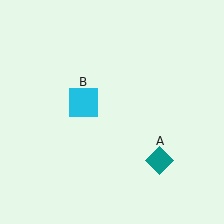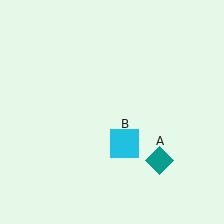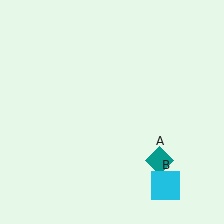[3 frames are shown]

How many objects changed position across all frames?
1 object changed position: cyan square (object B).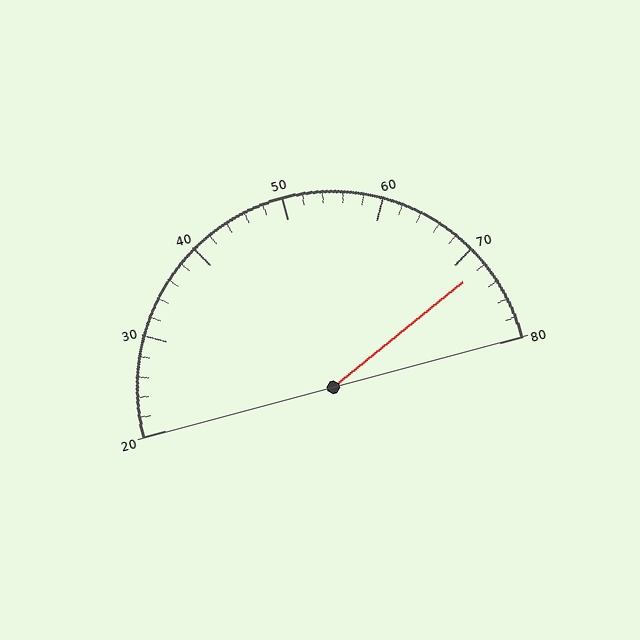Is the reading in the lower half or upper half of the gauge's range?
The reading is in the upper half of the range (20 to 80).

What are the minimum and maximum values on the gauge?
The gauge ranges from 20 to 80.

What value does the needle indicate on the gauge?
The needle indicates approximately 72.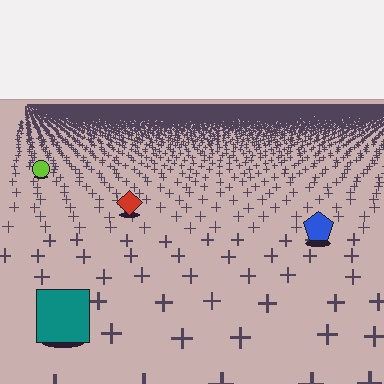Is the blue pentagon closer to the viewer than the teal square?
No. The teal square is closer — you can tell from the texture gradient: the ground texture is coarser near it.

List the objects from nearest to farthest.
From nearest to farthest: the teal square, the blue pentagon, the red diamond, the lime circle.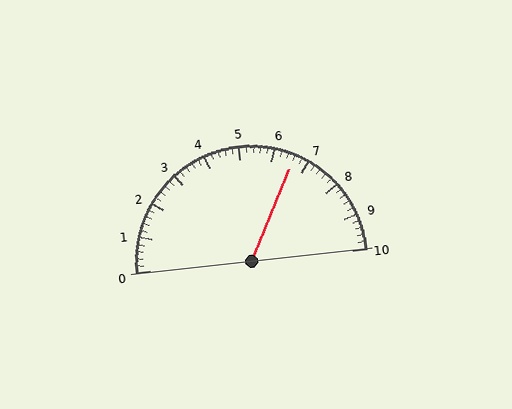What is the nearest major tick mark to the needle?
The nearest major tick mark is 7.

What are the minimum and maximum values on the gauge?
The gauge ranges from 0 to 10.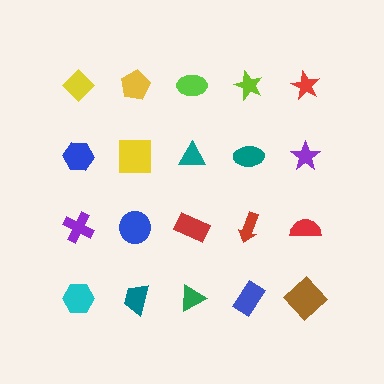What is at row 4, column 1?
A cyan hexagon.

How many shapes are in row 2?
5 shapes.